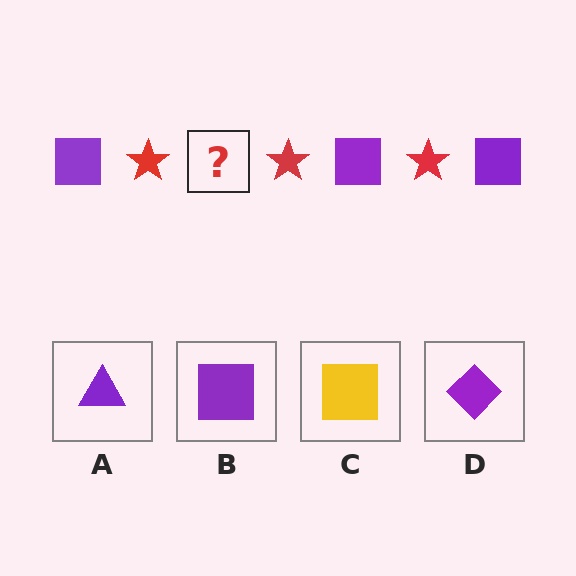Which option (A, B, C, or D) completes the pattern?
B.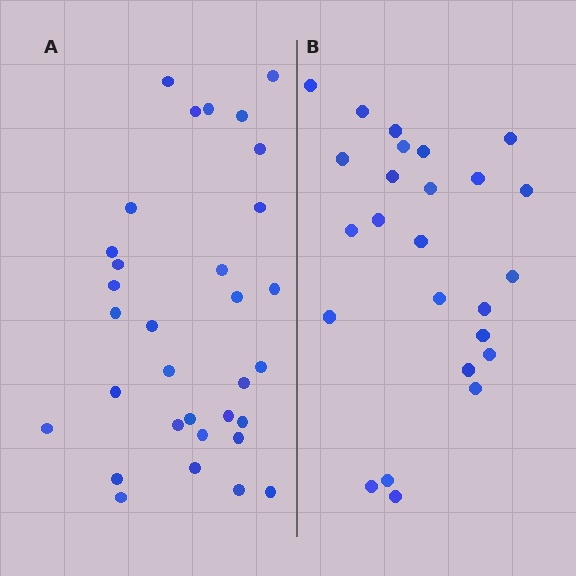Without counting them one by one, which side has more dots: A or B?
Region A (the left region) has more dots.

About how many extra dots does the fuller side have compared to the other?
Region A has roughly 8 or so more dots than region B.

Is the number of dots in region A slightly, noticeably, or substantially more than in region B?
Region A has noticeably more, but not dramatically so. The ratio is roughly 1.3 to 1.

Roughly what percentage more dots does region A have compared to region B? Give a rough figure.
About 30% more.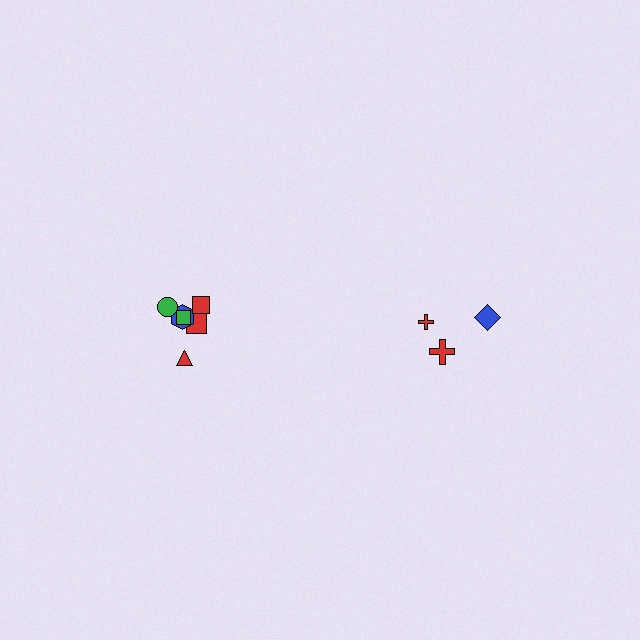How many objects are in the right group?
There are 3 objects.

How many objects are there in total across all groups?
There are 9 objects.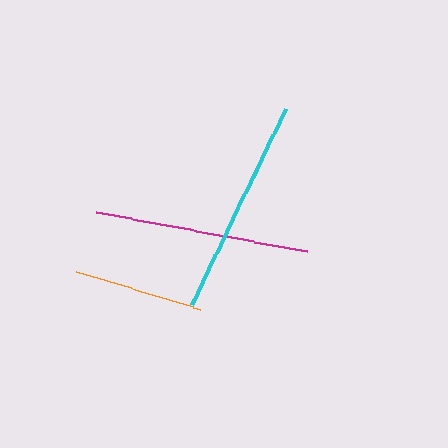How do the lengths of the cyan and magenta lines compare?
The cyan and magenta lines are approximately the same length.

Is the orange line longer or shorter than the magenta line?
The magenta line is longer than the orange line.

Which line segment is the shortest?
The orange line is the shortest at approximately 129 pixels.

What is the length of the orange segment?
The orange segment is approximately 129 pixels long.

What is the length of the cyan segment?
The cyan segment is approximately 218 pixels long.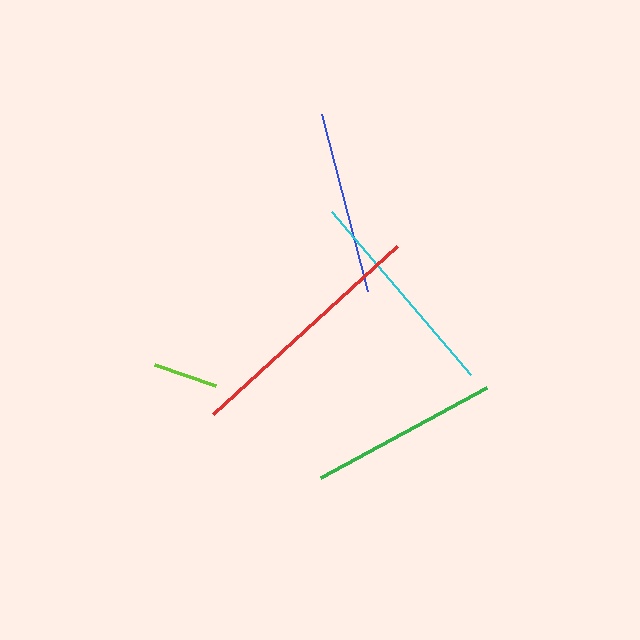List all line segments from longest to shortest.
From longest to shortest: red, cyan, green, blue, lime.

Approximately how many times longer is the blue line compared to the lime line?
The blue line is approximately 2.9 times the length of the lime line.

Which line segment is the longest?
The red line is the longest at approximately 249 pixels.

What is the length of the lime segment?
The lime segment is approximately 64 pixels long.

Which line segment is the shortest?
The lime line is the shortest at approximately 64 pixels.